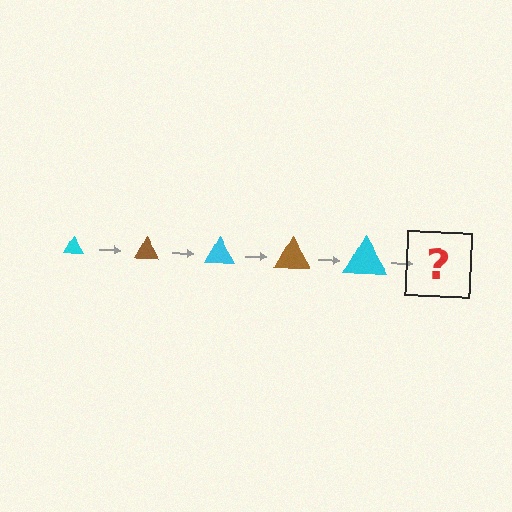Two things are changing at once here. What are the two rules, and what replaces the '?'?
The two rules are that the triangle grows larger each step and the color cycles through cyan and brown. The '?' should be a brown triangle, larger than the previous one.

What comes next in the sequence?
The next element should be a brown triangle, larger than the previous one.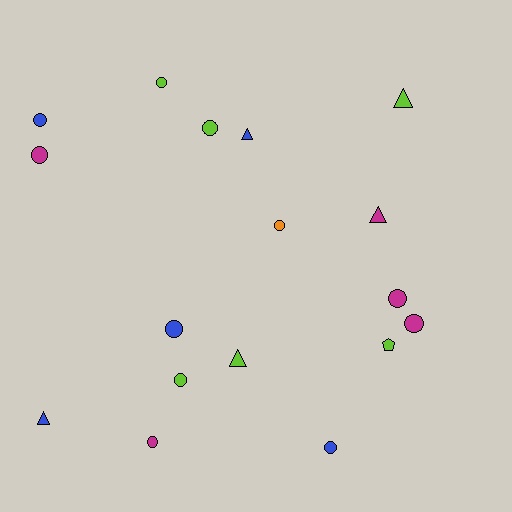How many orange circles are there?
There is 1 orange circle.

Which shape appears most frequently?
Circle, with 11 objects.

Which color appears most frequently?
Lime, with 6 objects.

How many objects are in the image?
There are 17 objects.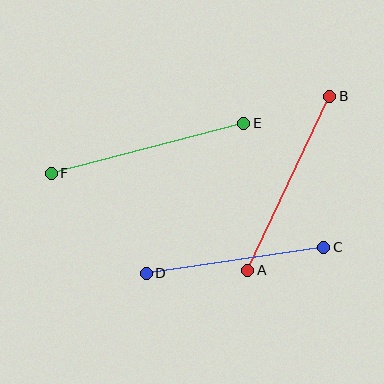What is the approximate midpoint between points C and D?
The midpoint is at approximately (235, 260) pixels.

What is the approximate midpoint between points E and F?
The midpoint is at approximately (148, 148) pixels.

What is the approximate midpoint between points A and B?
The midpoint is at approximately (289, 183) pixels.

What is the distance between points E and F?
The distance is approximately 199 pixels.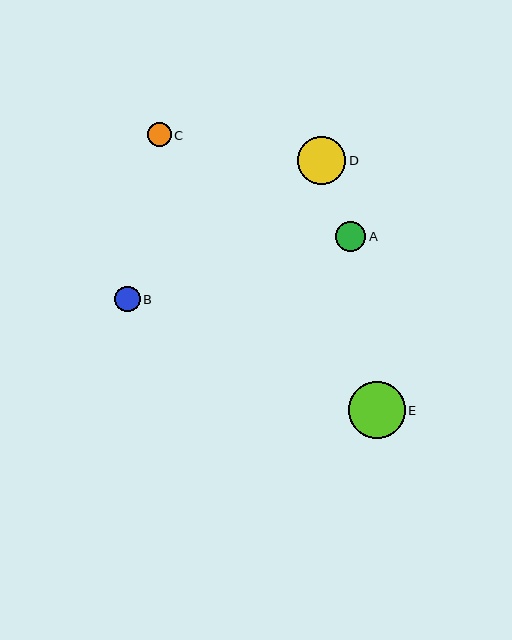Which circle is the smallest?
Circle C is the smallest with a size of approximately 24 pixels.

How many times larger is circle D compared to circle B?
Circle D is approximately 1.9 times the size of circle B.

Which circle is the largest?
Circle E is the largest with a size of approximately 57 pixels.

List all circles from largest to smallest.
From largest to smallest: E, D, A, B, C.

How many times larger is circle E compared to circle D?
Circle E is approximately 1.2 times the size of circle D.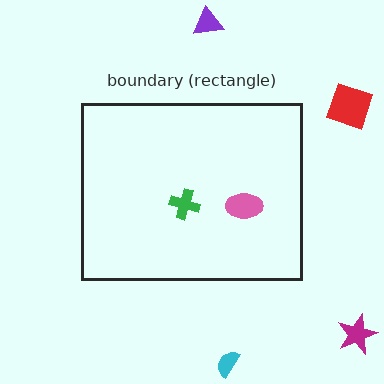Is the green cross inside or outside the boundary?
Inside.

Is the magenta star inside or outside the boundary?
Outside.